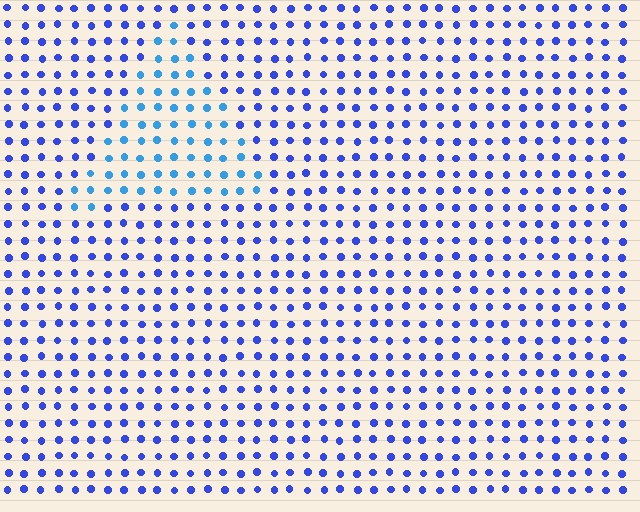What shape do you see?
I see a triangle.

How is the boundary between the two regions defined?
The boundary is defined purely by a slight shift in hue (about 30 degrees). Spacing, size, and orientation are identical on both sides.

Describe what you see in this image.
The image is filled with small blue elements in a uniform arrangement. A triangle-shaped region is visible where the elements are tinted to a slightly different hue, forming a subtle color boundary.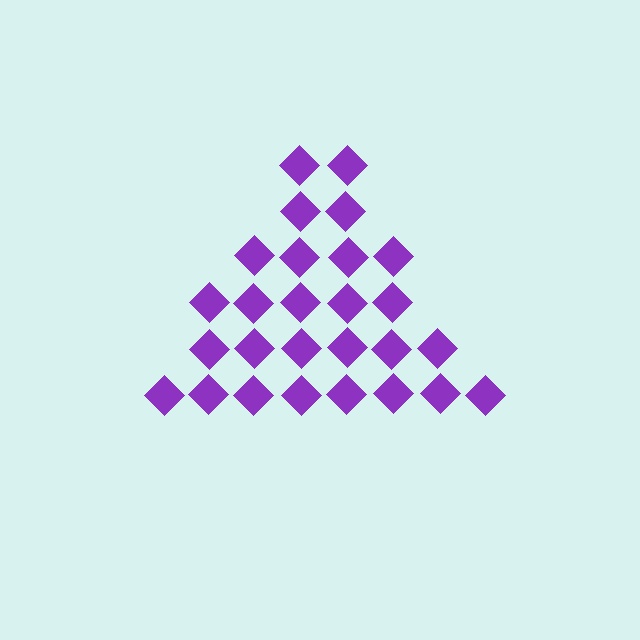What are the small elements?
The small elements are diamonds.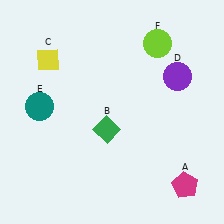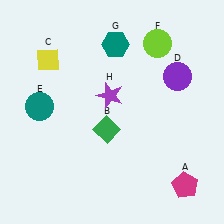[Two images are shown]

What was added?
A teal hexagon (G), a purple star (H) were added in Image 2.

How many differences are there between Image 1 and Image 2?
There are 2 differences between the two images.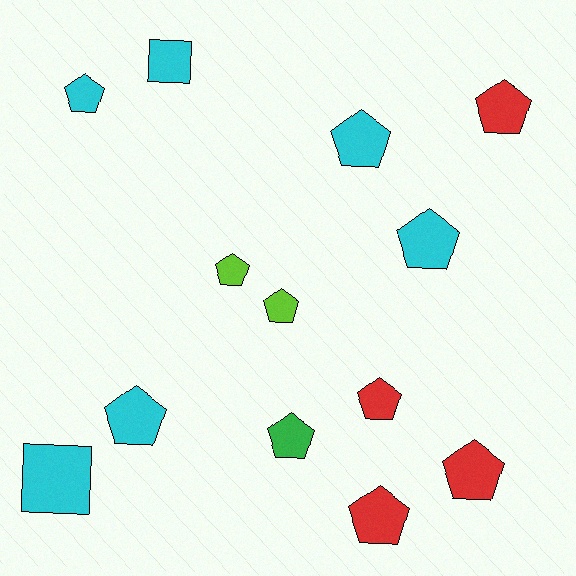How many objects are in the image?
There are 13 objects.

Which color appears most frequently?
Cyan, with 6 objects.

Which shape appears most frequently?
Pentagon, with 11 objects.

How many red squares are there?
There are no red squares.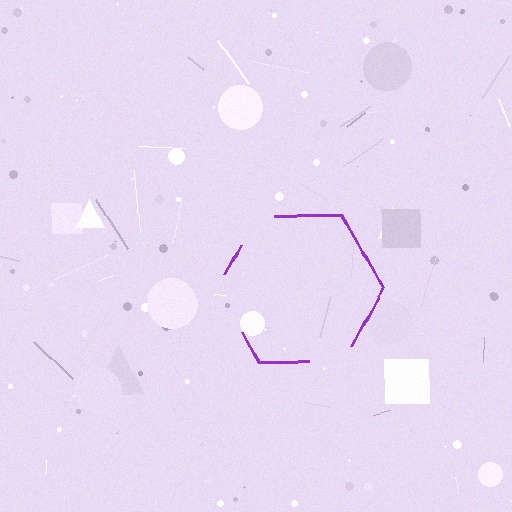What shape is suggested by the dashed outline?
The dashed outline suggests a hexagon.